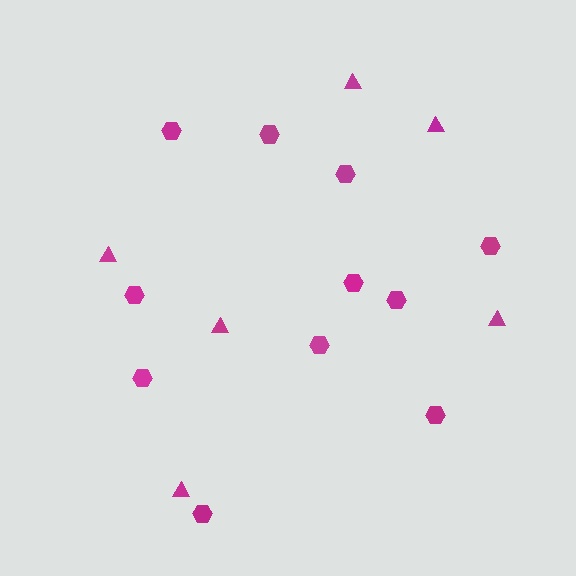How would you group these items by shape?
There are 2 groups: one group of triangles (6) and one group of hexagons (11).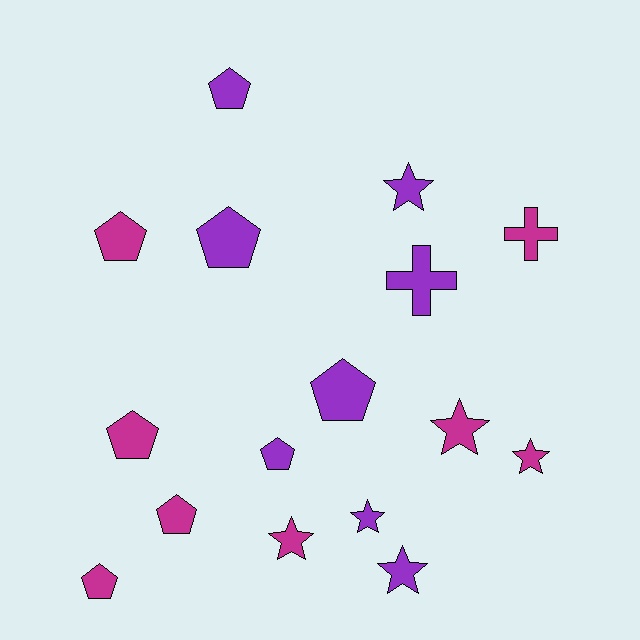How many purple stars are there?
There are 3 purple stars.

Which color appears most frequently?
Magenta, with 8 objects.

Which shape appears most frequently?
Pentagon, with 8 objects.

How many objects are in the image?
There are 16 objects.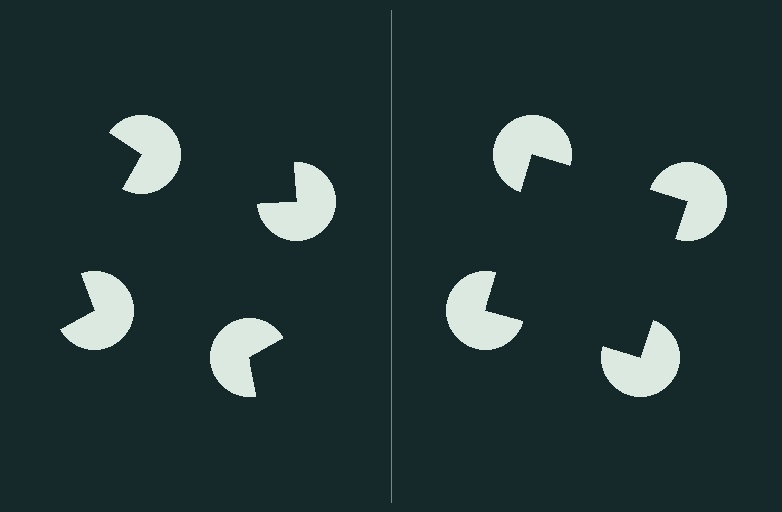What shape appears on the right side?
An illusory square.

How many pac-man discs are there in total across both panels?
8 — 4 on each side.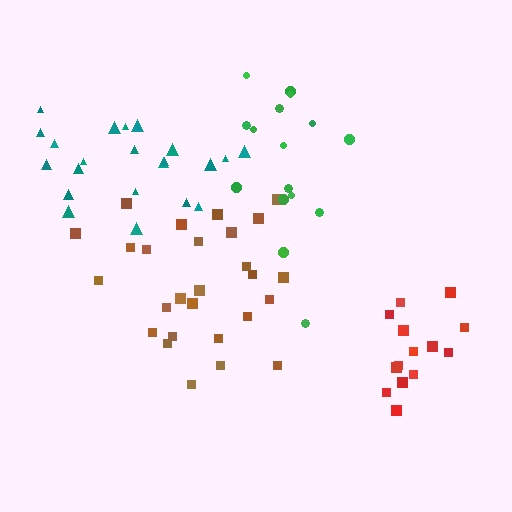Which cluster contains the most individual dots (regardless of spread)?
Brown (27).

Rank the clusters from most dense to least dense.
red, brown, teal, green.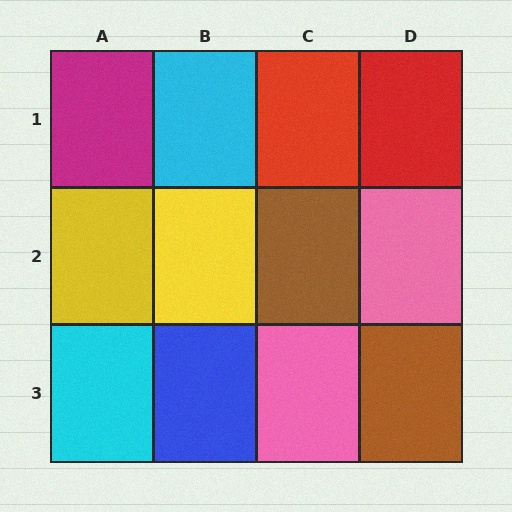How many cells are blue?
1 cell is blue.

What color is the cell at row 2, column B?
Yellow.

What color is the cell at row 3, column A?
Cyan.